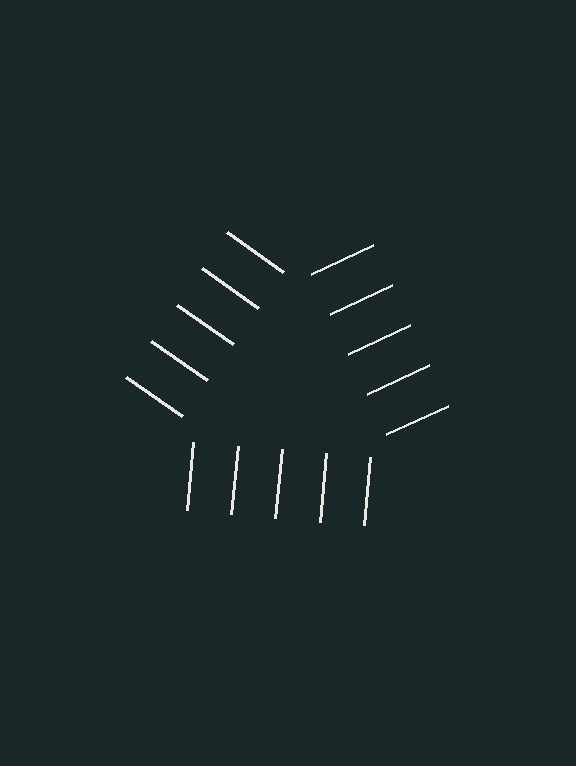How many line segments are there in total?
15 — 5 along each of the 3 edges.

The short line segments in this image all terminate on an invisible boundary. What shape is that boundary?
An illusory triangle — the line segments terminate on its edges but no continuous stroke is drawn.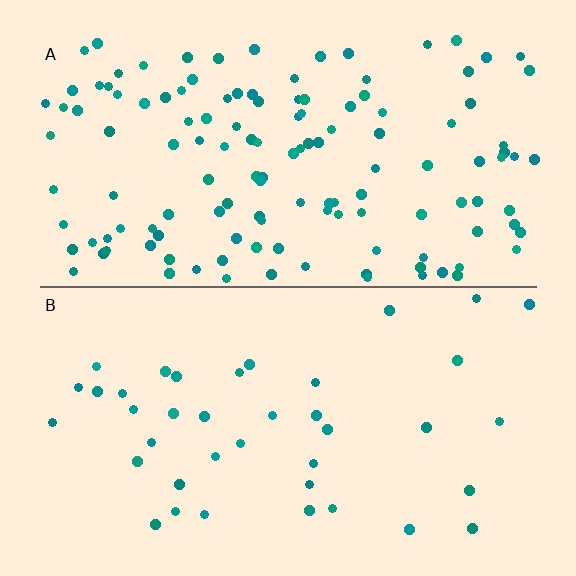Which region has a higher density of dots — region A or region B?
A (the top).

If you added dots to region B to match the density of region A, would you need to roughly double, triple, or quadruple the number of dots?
Approximately triple.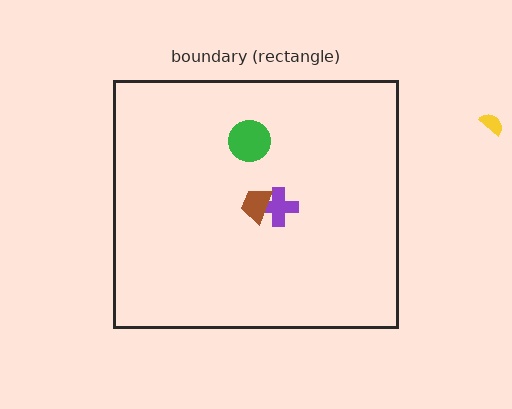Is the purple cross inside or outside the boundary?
Inside.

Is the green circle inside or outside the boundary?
Inside.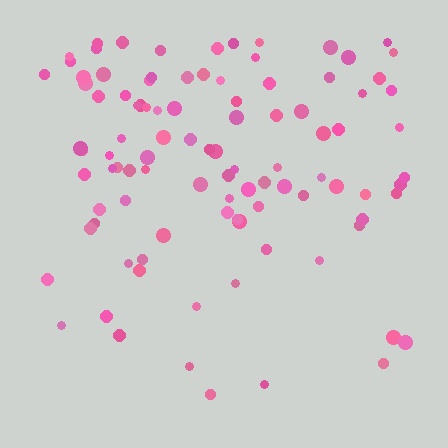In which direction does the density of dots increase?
From bottom to top, with the top side densest.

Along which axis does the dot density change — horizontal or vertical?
Vertical.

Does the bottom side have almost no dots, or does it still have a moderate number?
Still a moderate number, just noticeably fewer than the top.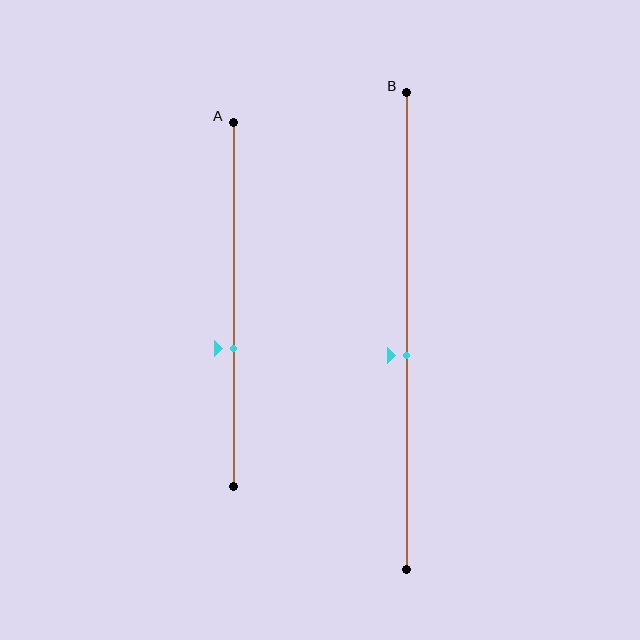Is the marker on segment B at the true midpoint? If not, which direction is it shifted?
No, the marker on segment B is shifted downward by about 5% of the segment length.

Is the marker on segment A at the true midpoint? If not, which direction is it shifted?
No, the marker on segment A is shifted downward by about 12% of the segment length.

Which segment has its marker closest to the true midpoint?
Segment B has its marker closest to the true midpoint.